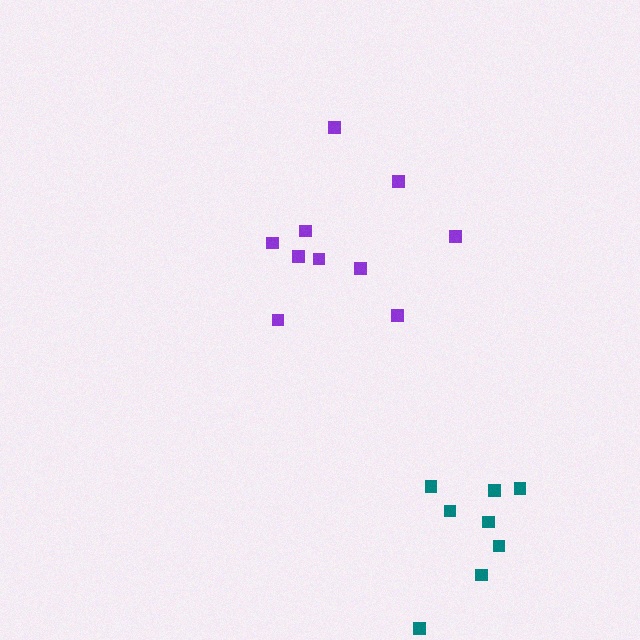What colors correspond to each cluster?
The clusters are colored: purple, teal.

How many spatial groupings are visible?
There are 2 spatial groupings.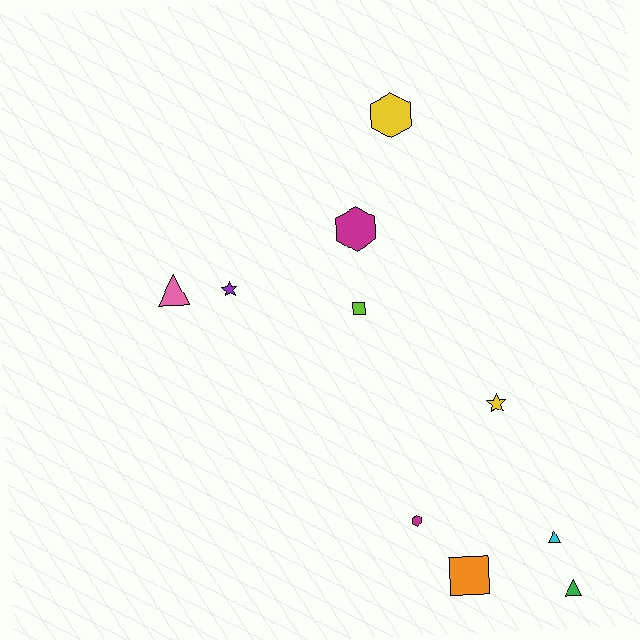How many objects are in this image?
There are 10 objects.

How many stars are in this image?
There are 2 stars.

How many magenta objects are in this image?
There are 2 magenta objects.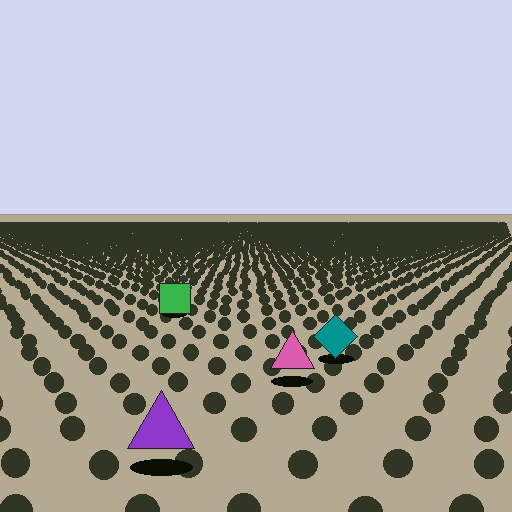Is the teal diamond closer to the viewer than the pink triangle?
No. The pink triangle is closer — you can tell from the texture gradient: the ground texture is coarser near it.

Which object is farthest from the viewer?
The green square is farthest from the viewer. It appears smaller and the ground texture around it is denser.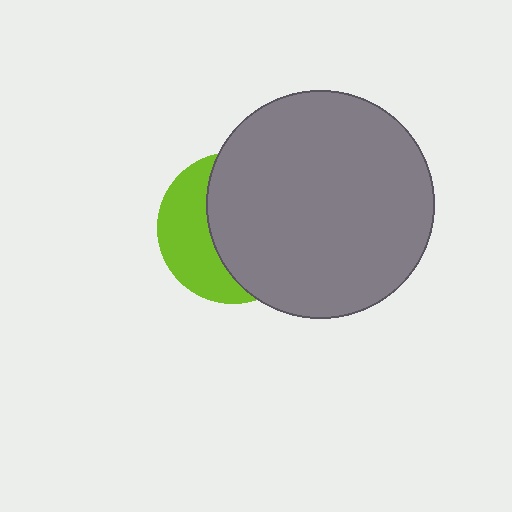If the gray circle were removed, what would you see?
You would see the complete lime circle.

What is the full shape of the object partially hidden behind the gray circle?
The partially hidden object is a lime circle.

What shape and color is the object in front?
The object in front is a gray circle.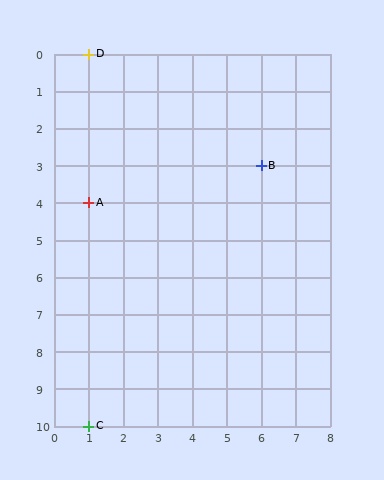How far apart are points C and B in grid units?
Points C and B are 5 columns and 7 rows apart (about 8.6 grid units diagonally).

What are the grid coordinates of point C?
Point C is at grid coordinates (1, 10).